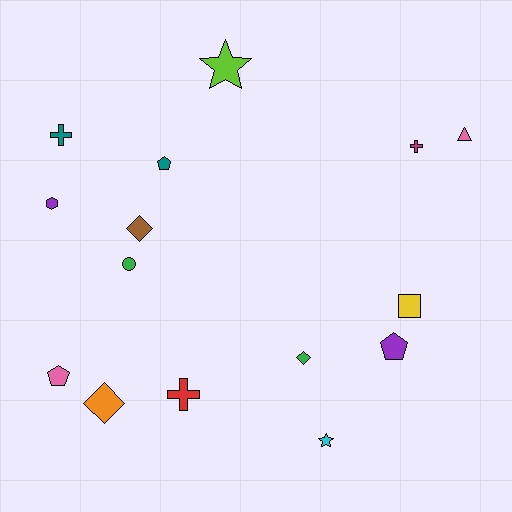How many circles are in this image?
There is 1 circle.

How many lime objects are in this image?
There is 1 lime object.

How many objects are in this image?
There are 15 objects.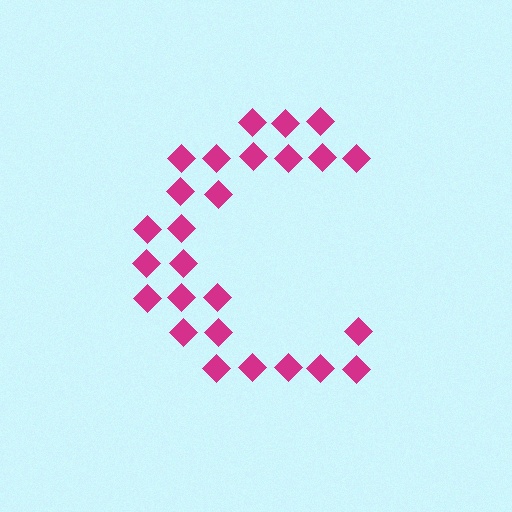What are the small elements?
The small elements are diamonds.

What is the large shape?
The large shape is the letter C.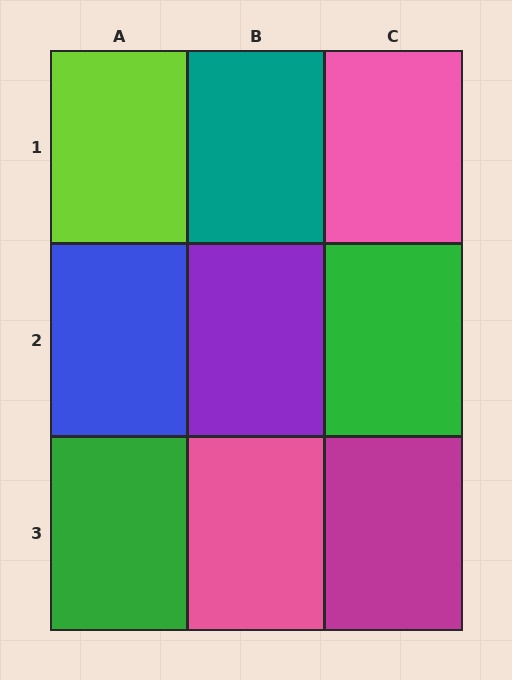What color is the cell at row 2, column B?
Purple.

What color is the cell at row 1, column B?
Teal.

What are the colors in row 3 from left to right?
Green, pink, magenta.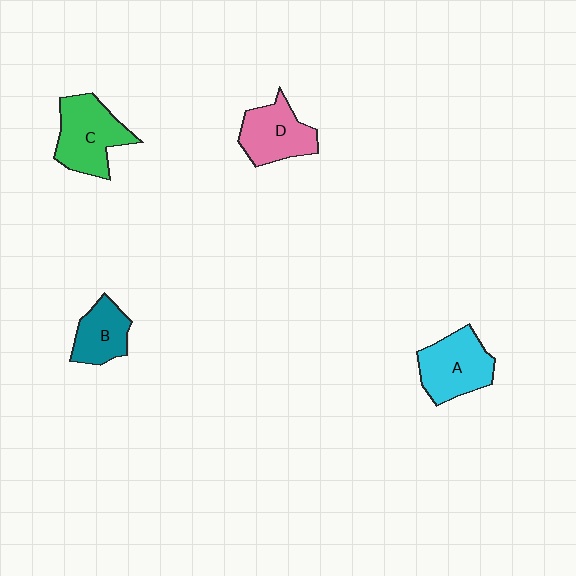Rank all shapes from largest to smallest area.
From largest to smallest: C (green), A (cyan), D (pink), B (teal).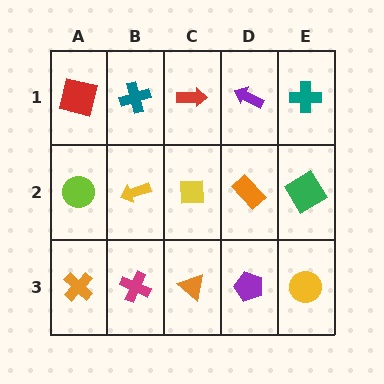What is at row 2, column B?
A yellow arrow.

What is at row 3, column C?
An orange triangle.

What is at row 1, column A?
A red square.